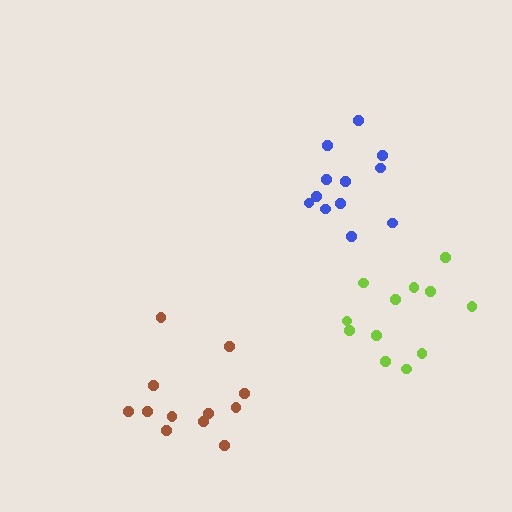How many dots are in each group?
Group 1: 12 dots, Group 2: 12 dots, Group 3: 12 dots (36 total).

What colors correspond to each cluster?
The clusters are colored: lime, blue, brown.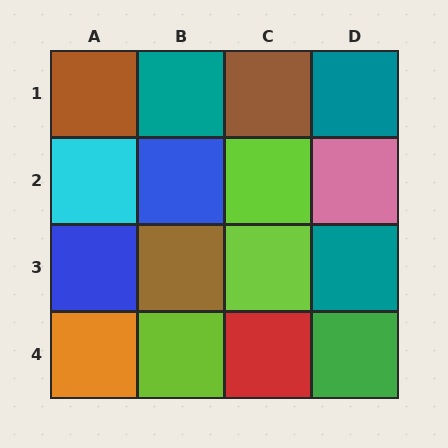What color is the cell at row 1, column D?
Teal.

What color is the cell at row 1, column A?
Brown.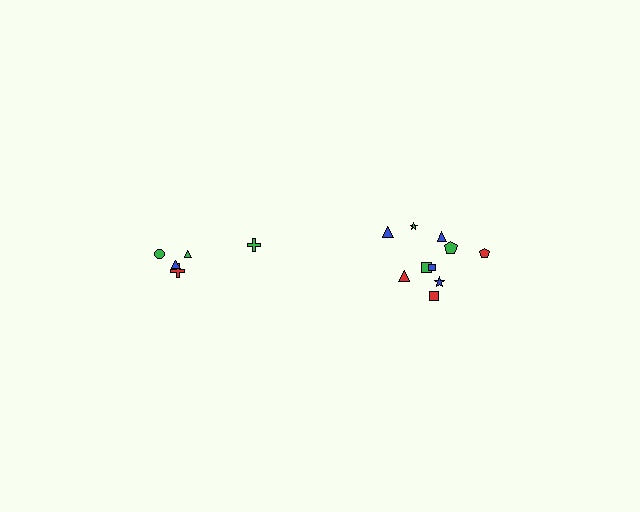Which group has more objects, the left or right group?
The right group.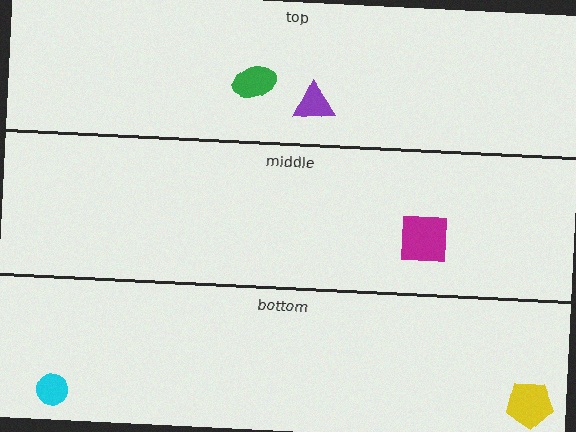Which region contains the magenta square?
The middle region.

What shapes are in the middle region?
The magenta square.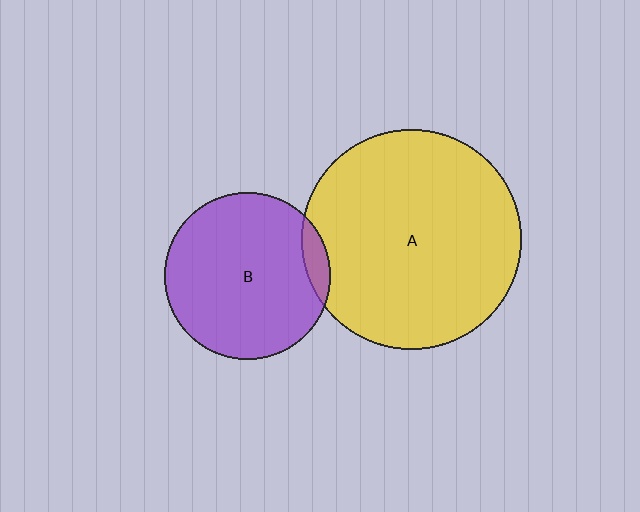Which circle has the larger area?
Circle A (yellow).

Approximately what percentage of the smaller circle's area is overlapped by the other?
Approximately 10%.